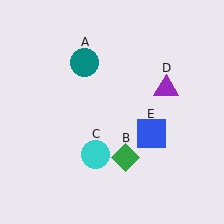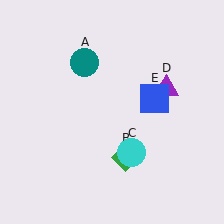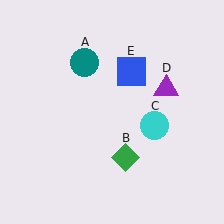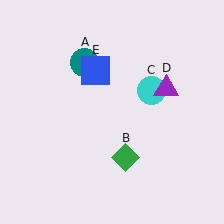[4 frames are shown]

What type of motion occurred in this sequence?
The cyan circle (object C), blue square (object E) rotated counterclockwise around the center of the scene.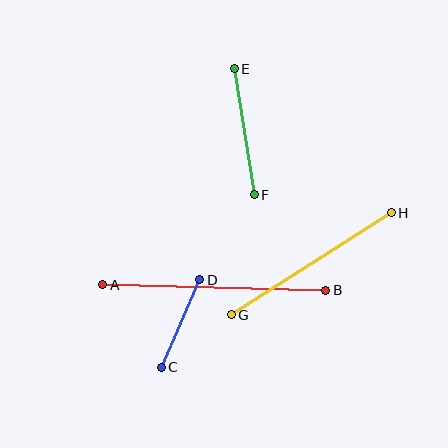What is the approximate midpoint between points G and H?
The midpoint is at approximately (311, 264) pixels.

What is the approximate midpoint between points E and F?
The midpoint is at approximately (244, 132) pixels.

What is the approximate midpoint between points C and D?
The midpoint is at approximately (181, 323) pixels.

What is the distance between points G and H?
The distance is approximately 190 pixels.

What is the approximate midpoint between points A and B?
The midpoint is at approximately (214, 287) pixels.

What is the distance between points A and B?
The distance is approximately 223 pixels.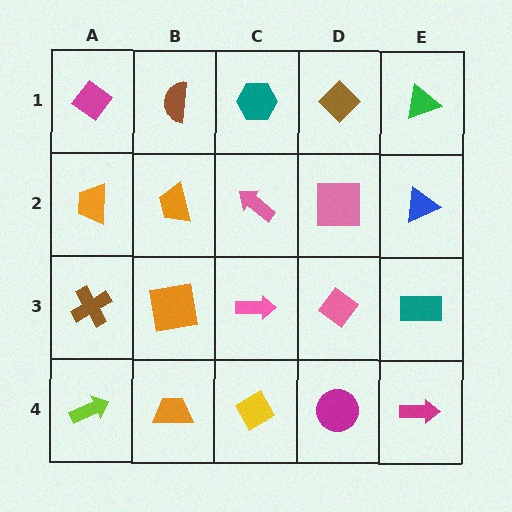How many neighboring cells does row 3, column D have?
4.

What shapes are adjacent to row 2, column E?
A green triangle (row 1, column E), a teal rectangle (row 3, column E), a pink square (row 2, column D).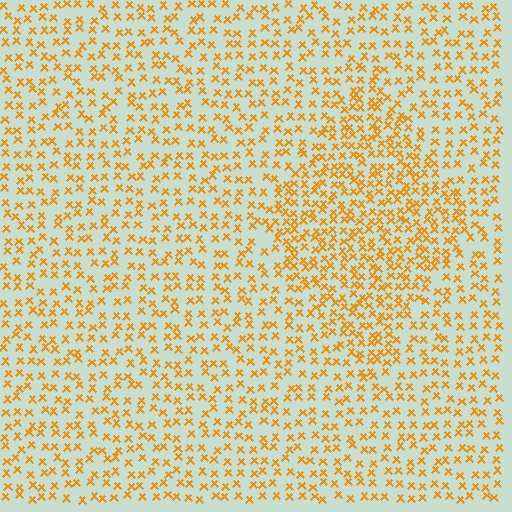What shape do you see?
I see a diamond.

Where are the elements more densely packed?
The elements are more densely packed inside the diamond boundary.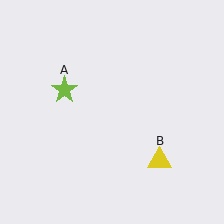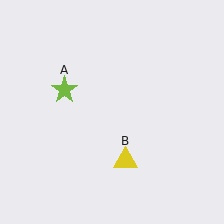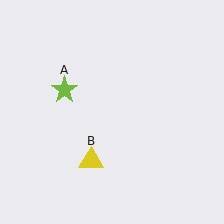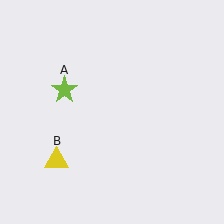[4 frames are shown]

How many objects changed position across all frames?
1 object changed position: yellow triangle (object B).